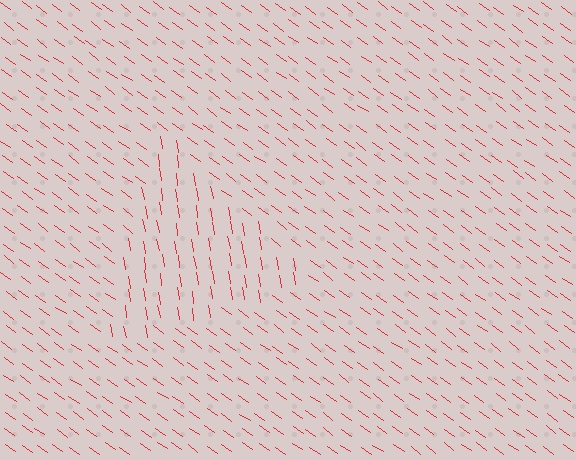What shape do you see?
I see a triangle.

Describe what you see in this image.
The image is filled with small red line segments. A triangle region in the image has lines oriented differently from the surrounding lines, creating a visible texture boundary.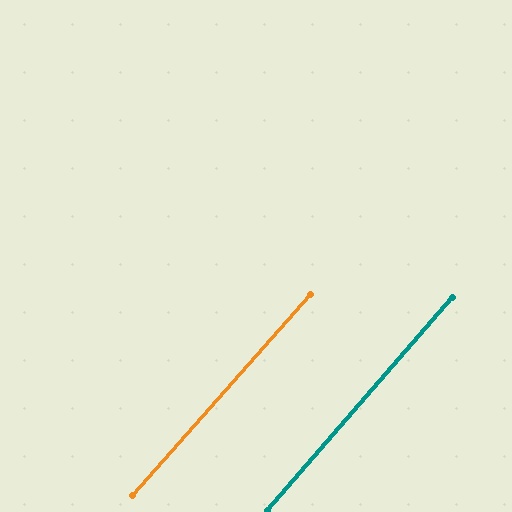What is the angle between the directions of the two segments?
Approximately 0 degrees.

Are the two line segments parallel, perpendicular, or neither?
Parallel — their directions differ by only 0.3°.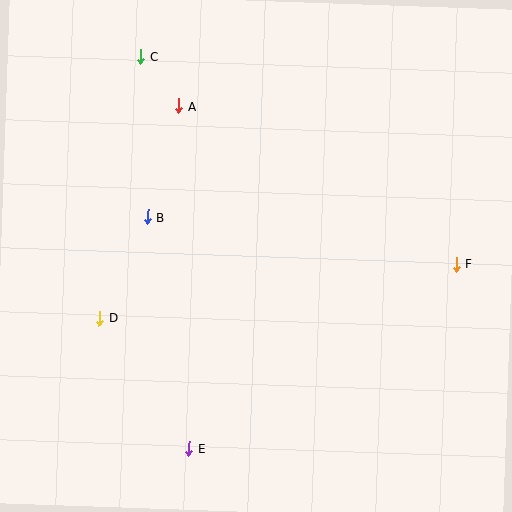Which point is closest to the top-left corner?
Point C is closest to the top-left corner.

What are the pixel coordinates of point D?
Point D is at (100, 318).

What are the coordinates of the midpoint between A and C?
The midpoint between A and C is at (160, 81).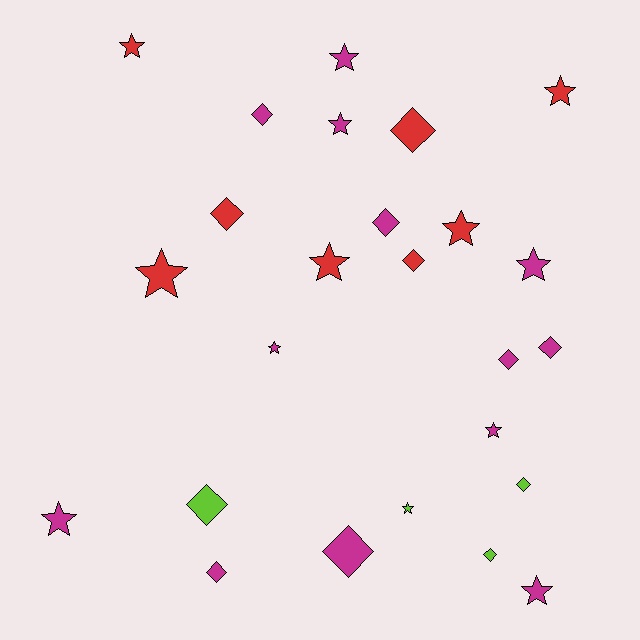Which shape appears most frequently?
Star, with 13 objects.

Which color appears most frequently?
Magenta, with 13 objects.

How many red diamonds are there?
There are 3 red diamonds.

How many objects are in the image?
There are 25 objects.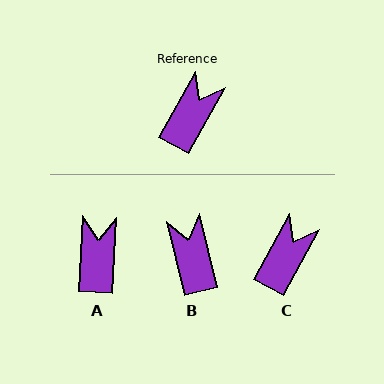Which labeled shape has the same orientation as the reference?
C.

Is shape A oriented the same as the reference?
No, it is off by about 26 degrees.